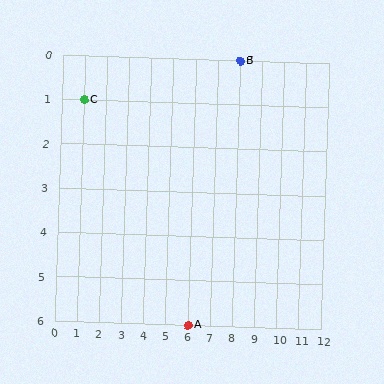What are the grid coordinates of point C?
Point C is at grid coordinates (1, 1).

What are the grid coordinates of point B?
Point B is at grid coordinates (8, 0).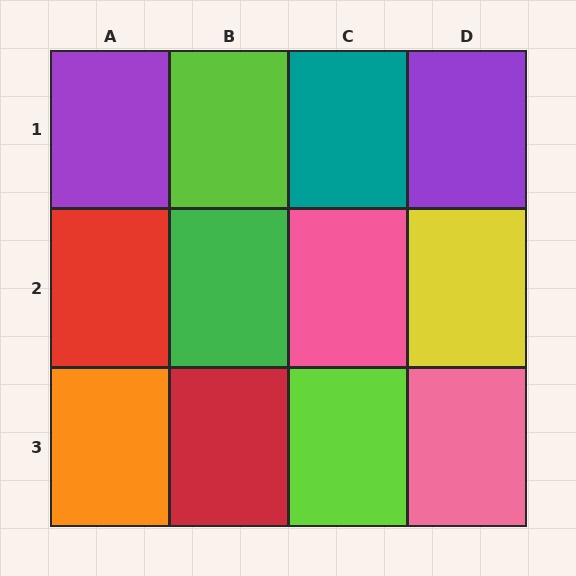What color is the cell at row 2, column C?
Pink.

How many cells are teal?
1 cell is teal.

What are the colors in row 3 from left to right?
Orange, red, lime, pink.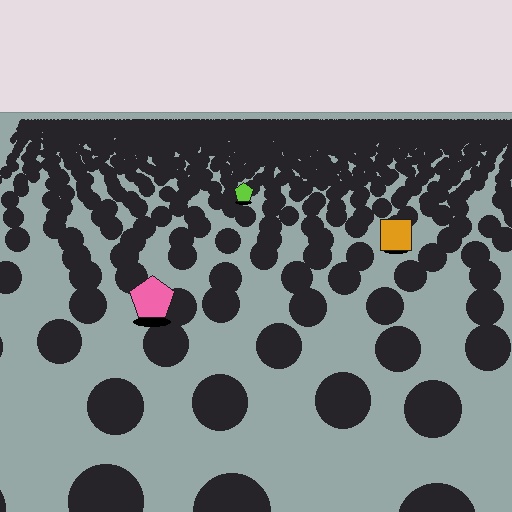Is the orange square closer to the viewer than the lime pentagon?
Yes. The orange square is closer — you can tell from the texture gradient: the ground texture is coarser near it.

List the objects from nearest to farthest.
From nearest to farthest: the pink pentagon, the orange square, the lime pentagon.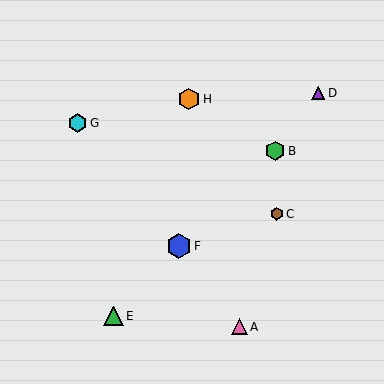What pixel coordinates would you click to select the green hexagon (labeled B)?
Click at (275, 151) to select the green hexagon B.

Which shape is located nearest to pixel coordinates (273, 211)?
The brown hexagon (labeled C) at (277, 214) is nearest to that location.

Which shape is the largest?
The blue hexagon (labeled F) is the largest.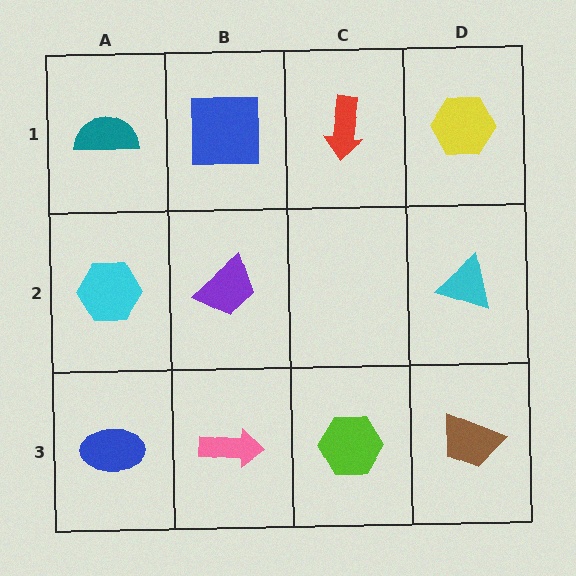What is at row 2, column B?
A purple trapezoid.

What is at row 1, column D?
A yellow hexagon.